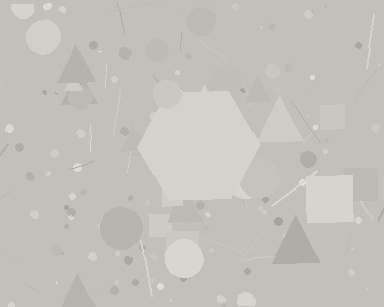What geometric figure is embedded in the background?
A hexagon is embedded in the background.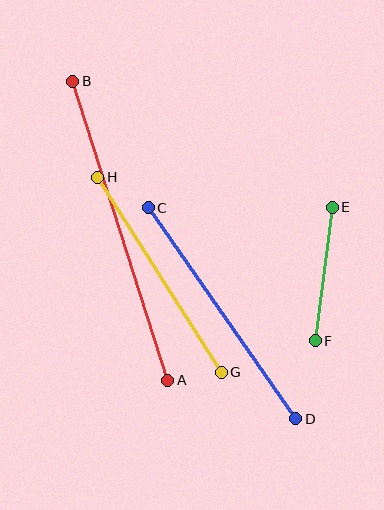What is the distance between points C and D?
The distance is approximately 257 pixels.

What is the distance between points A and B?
The distance is approximately 313 pixels.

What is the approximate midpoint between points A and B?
The midpoint is at approximately (120, 231) pixels.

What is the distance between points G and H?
The distance is approximately 231 pixels.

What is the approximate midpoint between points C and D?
The midpoint is at approximately (222, 313) pixels.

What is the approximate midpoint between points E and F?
The midpoint is at approximately (324, 274) pixels.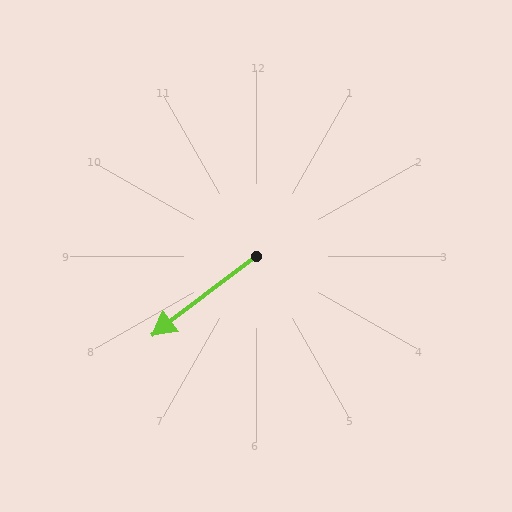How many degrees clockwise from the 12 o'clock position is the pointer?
Approximately 233 degrees.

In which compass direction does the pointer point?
Southwest.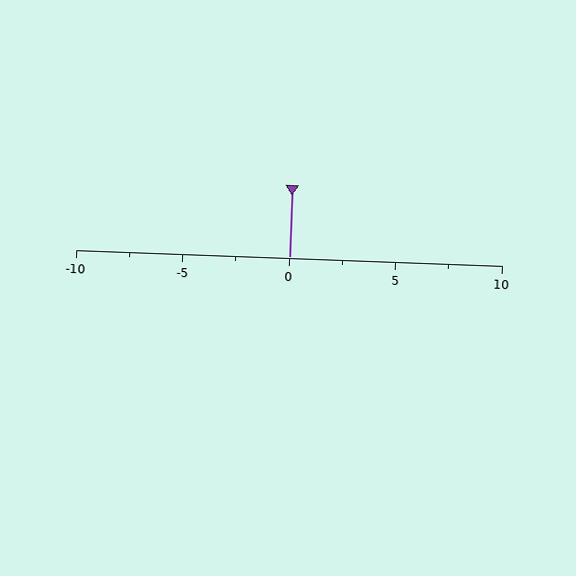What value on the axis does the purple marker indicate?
The marker indicates approximately 0.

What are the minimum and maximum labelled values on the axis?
The axis runs from -10 to 10.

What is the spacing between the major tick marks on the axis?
The major ticks are spaced 5 apart.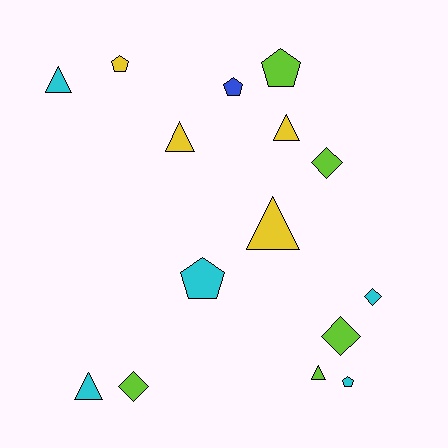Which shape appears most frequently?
Triangle, with 6 objects.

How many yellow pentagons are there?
There is 1 yellow pentagon.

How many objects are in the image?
There are 15 objects.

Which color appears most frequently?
Cyan, with 5 objects.